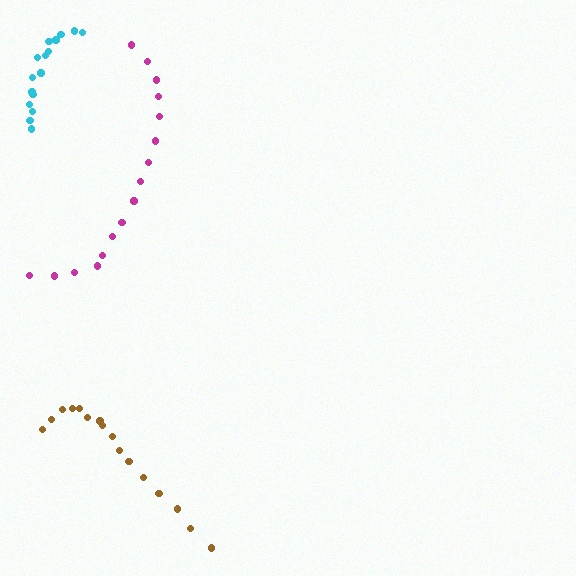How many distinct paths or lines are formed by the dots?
There are 3 distinct paths.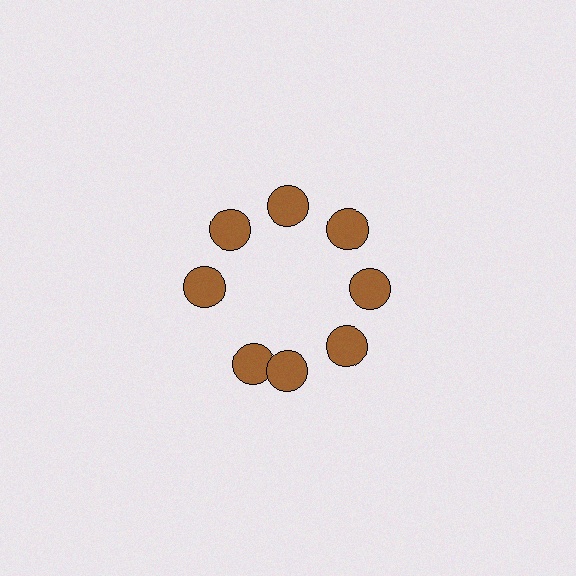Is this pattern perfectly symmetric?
No. The 8 brown circles are arranged in a ring, but one element near the 8 o'clock position is rotated out of alignment along the ring, breaking the 8-fold rotational symmetry.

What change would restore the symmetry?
The symmetry would be restored by rotating it back into even spacing with its neighbors so that all 8 circles sit at equal angles and equal distance from the center.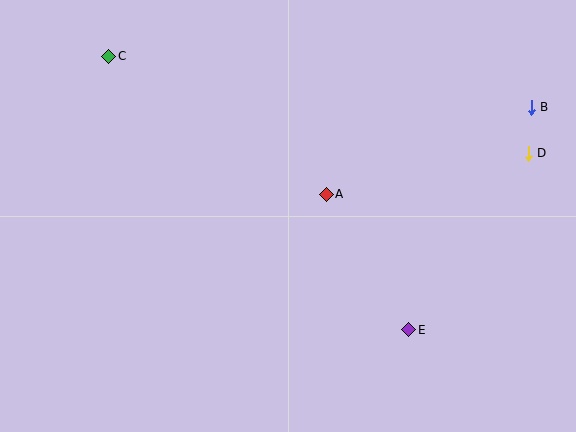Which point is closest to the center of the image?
Point A at (326, 194) is closest to the center.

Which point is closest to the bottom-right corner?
Point E is closest to the bottom-right corner.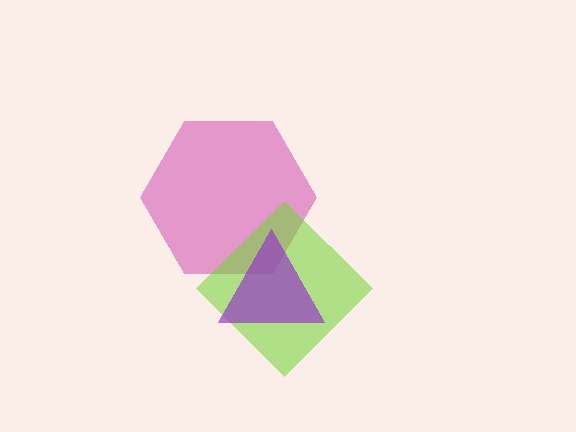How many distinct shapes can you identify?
There are 3 distinct shapes: a magenta hexagon, a lime diamond, a purple triangle.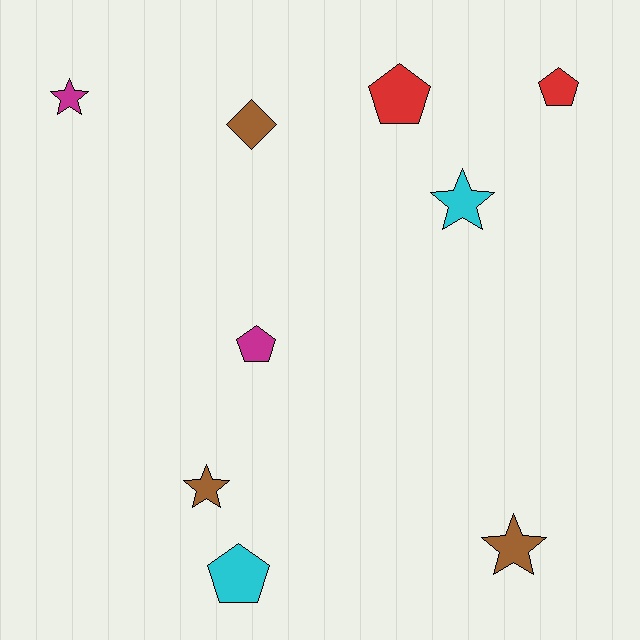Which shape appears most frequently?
Pentagon, with 4 objects.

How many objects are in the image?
There are 9 objects.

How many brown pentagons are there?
There are no brown pentagons.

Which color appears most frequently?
Brown, with 3 objects.